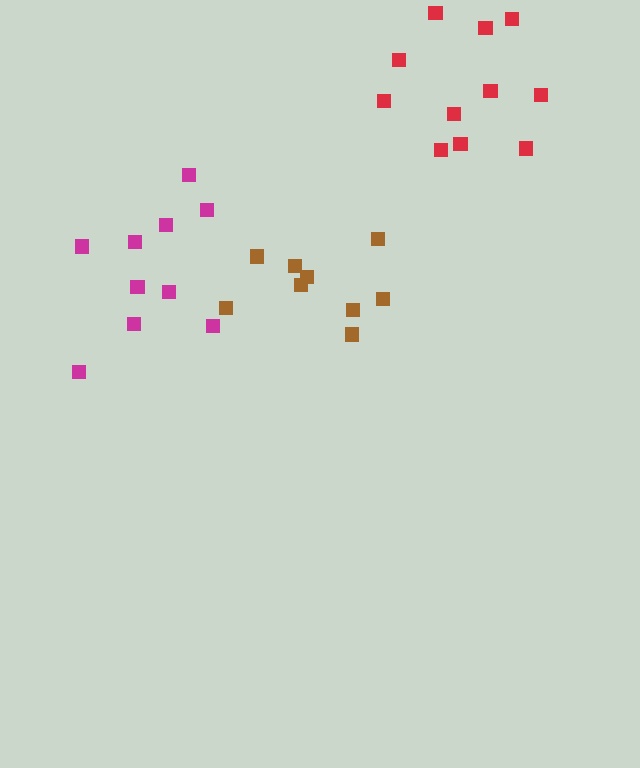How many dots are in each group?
Group 1: 10 dots, Group 2: 11 dots, Group 3: 9 dots (30 total).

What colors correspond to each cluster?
The clusters are colored: magenta, red, brown.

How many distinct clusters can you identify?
There are 3 distinct clusters.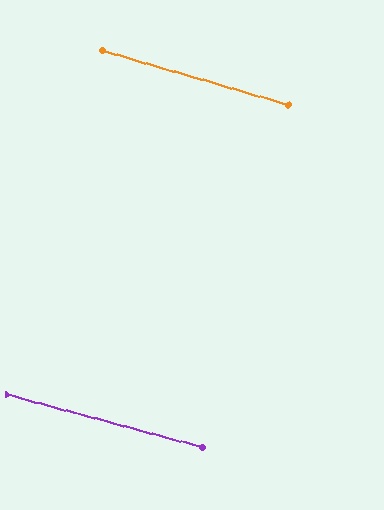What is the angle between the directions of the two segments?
Approximately 1 degree.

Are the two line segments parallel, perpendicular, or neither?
Parallel — their directions differ by only 0.9°.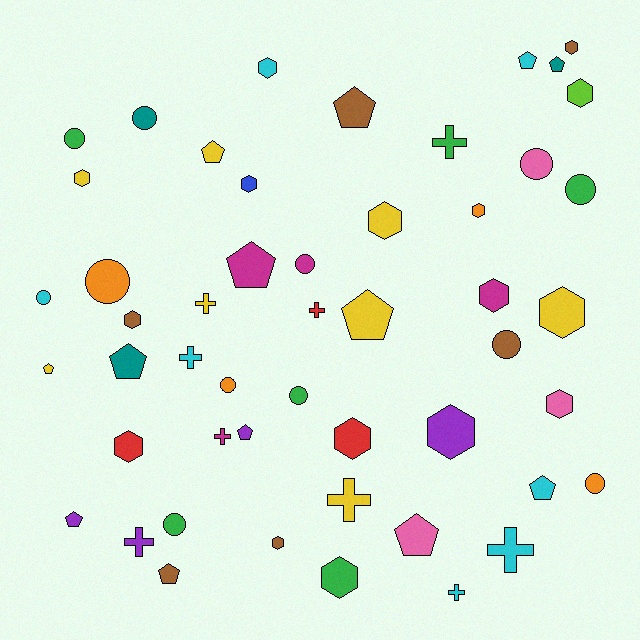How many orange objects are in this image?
There are 4 orange objects.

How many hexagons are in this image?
There are 16 hexagons.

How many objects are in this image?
There are 50 objects.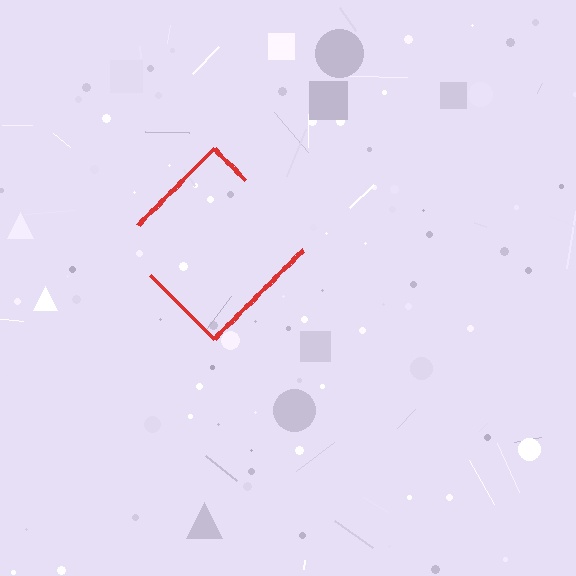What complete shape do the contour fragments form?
The contour fragments form a diamond.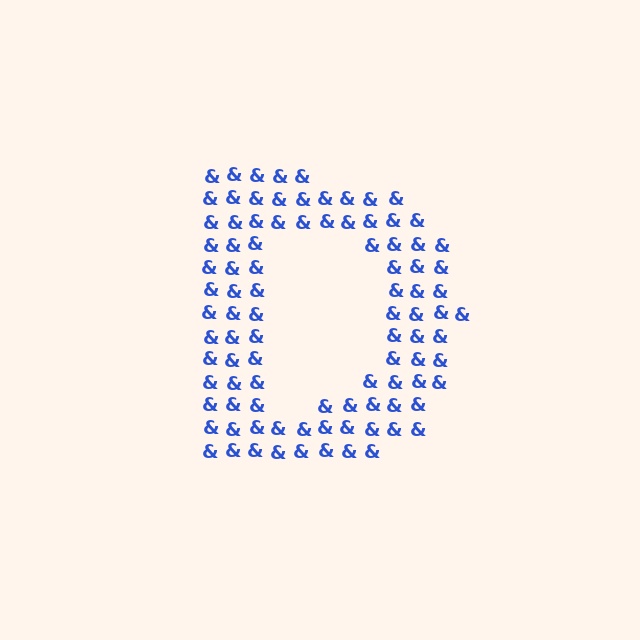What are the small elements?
The small elements are ampersands.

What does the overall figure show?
The overall figure shows the letter D.